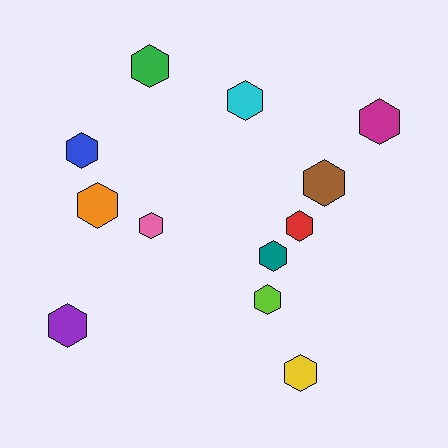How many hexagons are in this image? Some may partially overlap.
There are 12 hexagons.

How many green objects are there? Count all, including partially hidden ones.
There is 1 green object.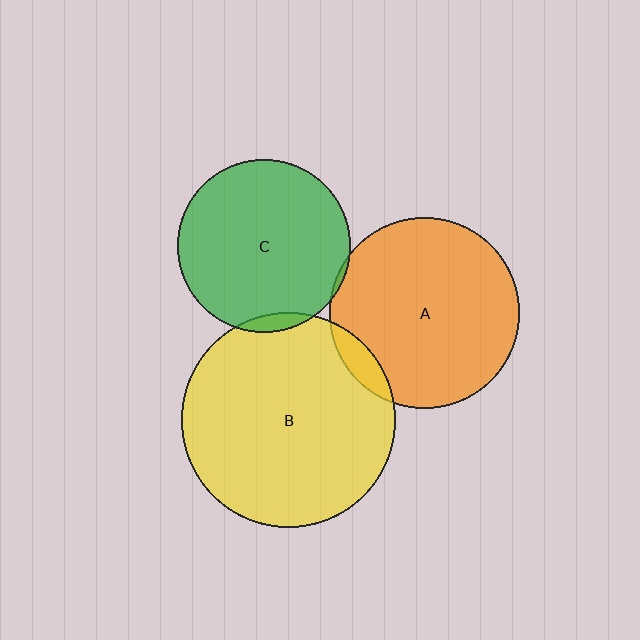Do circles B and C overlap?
Yes.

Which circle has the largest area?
Circle B (yellow).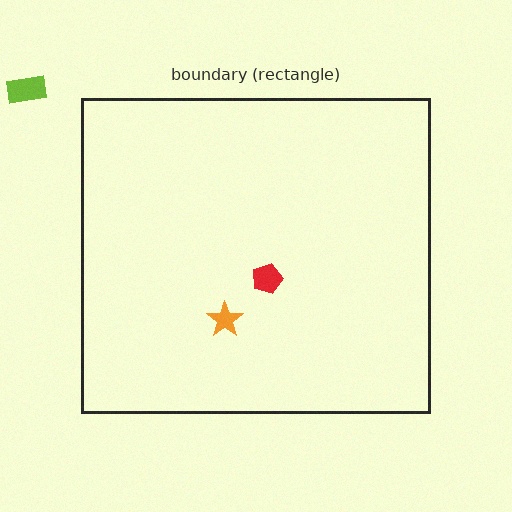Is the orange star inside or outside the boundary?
Inside.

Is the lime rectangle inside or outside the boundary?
Outside.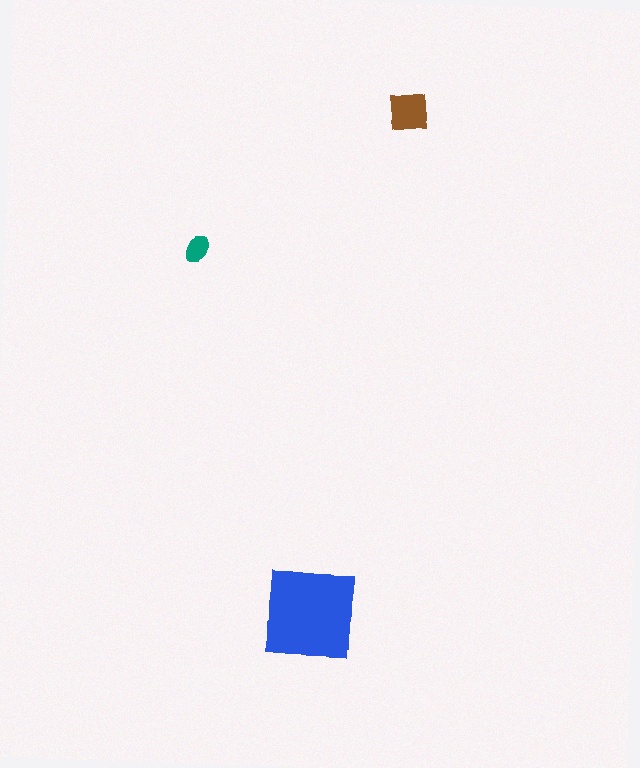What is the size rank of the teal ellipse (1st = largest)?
3rd.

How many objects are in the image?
There are 3 objects in the image.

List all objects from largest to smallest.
The blue square, the brown square, the teal ellipse.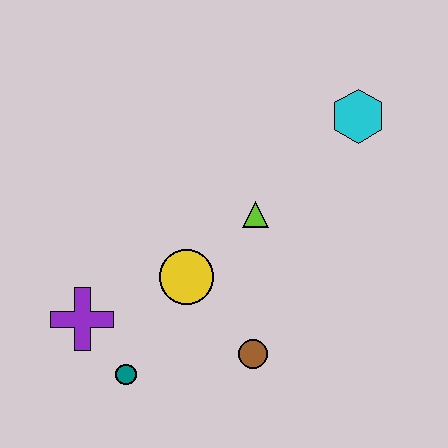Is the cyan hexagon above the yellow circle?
Yes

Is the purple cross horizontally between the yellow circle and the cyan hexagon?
No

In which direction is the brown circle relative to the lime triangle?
The brown circle is below the lime triangle.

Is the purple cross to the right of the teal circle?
No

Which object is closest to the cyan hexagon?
The lime triangle is closest to the cyan hexagon.